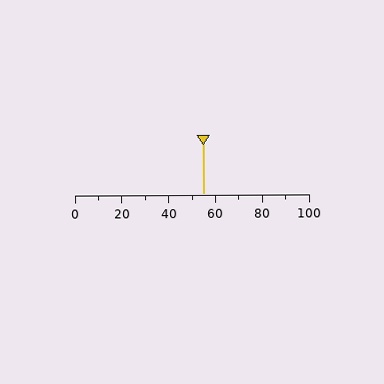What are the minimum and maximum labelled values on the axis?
The axis runs from 0 to 100.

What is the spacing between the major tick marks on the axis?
The major ticks are spaced 20 apart.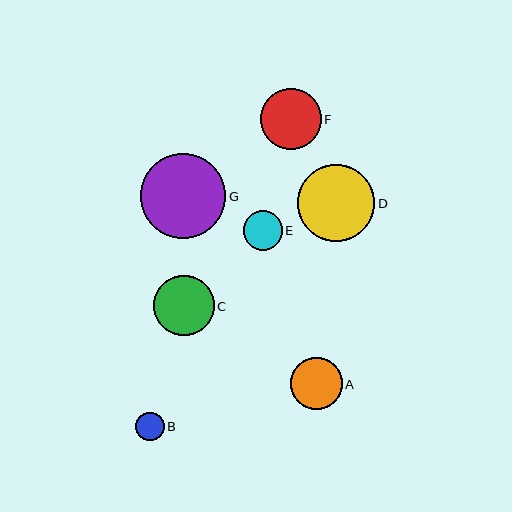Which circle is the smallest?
Circle B is the smallest with a size of approximately 28 pixels.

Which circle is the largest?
Circle G is the largest with a size of approximately 85 pixels.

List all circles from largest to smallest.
From largest to smallest: G, D, C, F, A, E, B.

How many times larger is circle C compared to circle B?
Circle C is approximately 2.1 times the size of circle B.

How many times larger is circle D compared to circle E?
Circle D is approximately 2.0 times the size of circle E.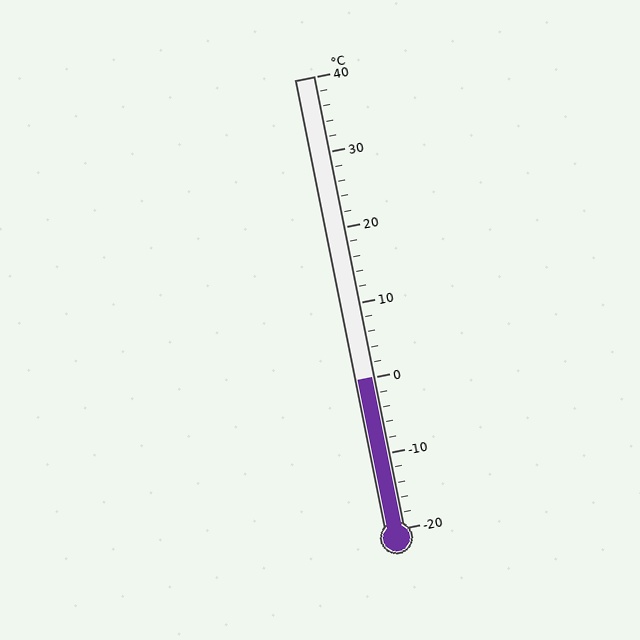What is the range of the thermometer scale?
The thermometer scale ranges from -20°C to 40°C.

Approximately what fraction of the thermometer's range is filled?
The thermometer is filled to approximately 35% of its range.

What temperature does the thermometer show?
The thermometer shows approximately 0°C.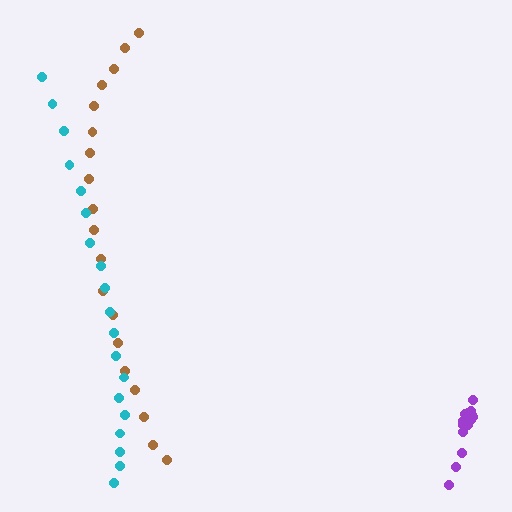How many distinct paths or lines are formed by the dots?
There are 3 distinct paths.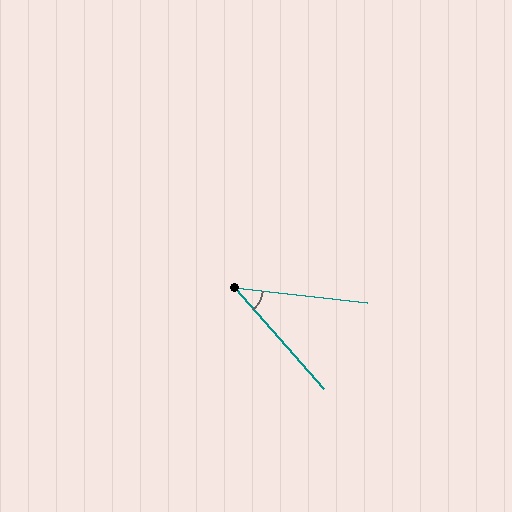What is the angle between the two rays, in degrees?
Approximately 42 degrees.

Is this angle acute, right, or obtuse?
It is acute.